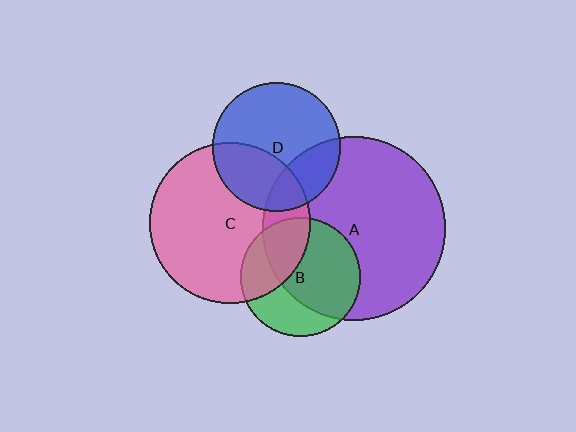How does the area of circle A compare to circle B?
Approximately 2.4 times.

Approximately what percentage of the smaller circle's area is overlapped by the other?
Approximately 25%.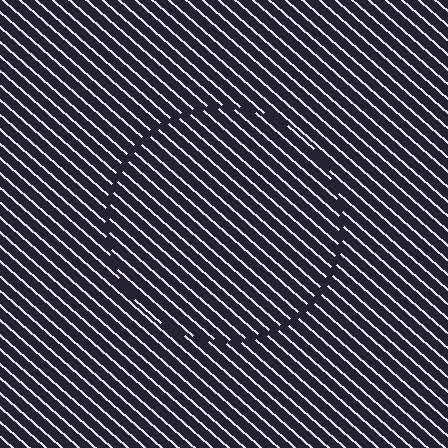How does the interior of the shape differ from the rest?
The interior of the shape contains the same grating, shifted by half a period — the contour is defined by the phase discontinuity where line-ends from the inner and outer gratings abut.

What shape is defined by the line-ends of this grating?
An illusory circle. The interior of the shape contains the same grating, shifted by half a period — the contour is defined by the phase discontinuity where line-ends from the inner and outer gratings abut.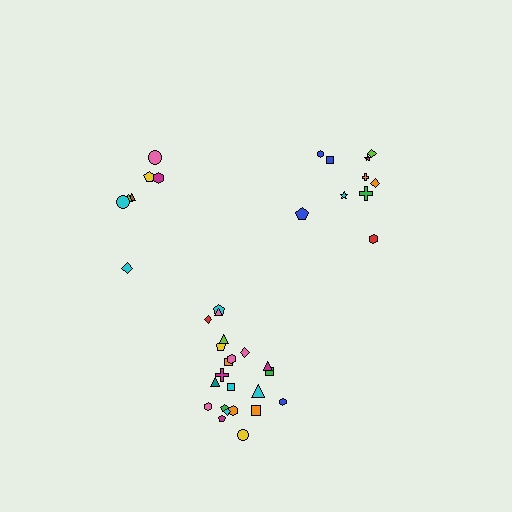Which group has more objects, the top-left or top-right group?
The top-right group.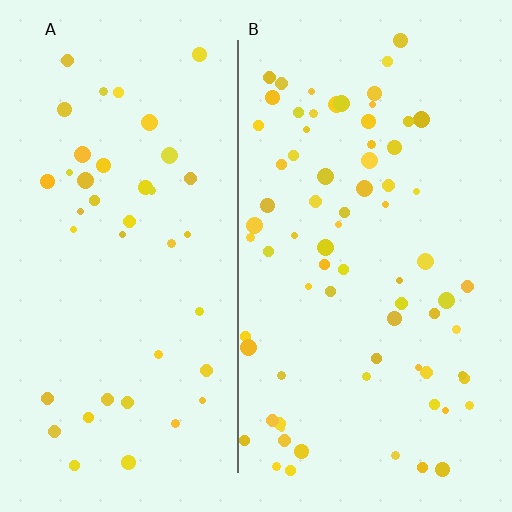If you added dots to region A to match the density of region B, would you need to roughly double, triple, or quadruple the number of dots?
Approximately double.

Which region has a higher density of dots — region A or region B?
B (the right).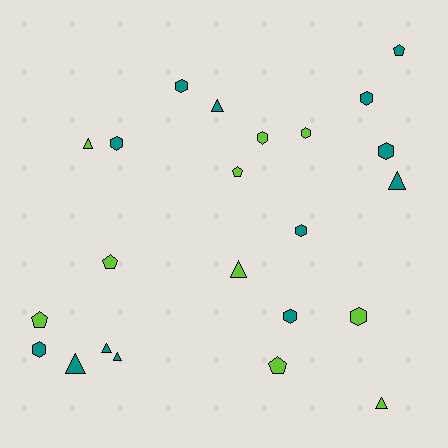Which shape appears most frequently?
Hexagon, with 10 objects.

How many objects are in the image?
There are 23 objects.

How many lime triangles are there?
There are 3 lime triangles.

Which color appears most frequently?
Teal, with 13 objects.